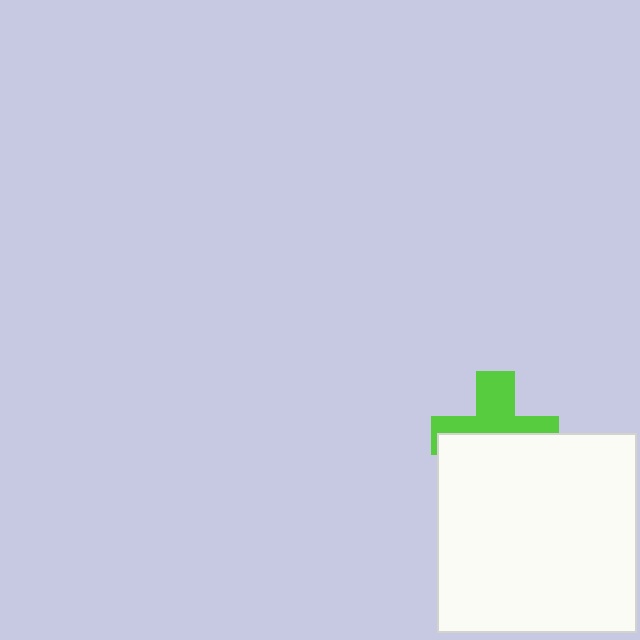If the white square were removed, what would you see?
You would see the complete lime cross.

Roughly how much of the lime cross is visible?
About half of it is visible (roughly 49%).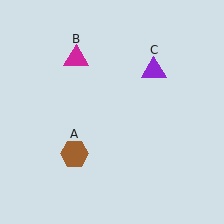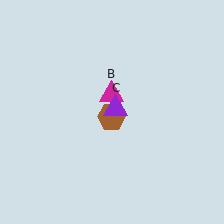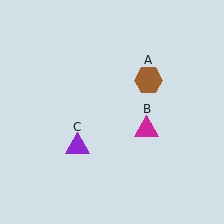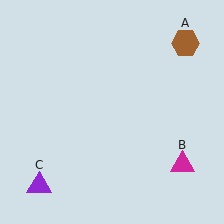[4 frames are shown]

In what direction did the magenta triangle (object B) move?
The magenta triangle (object B) moved down and to the right.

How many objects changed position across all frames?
3 objects changed position: brown hexagon (object A), magenta triangle (object B), purple triangle (object C).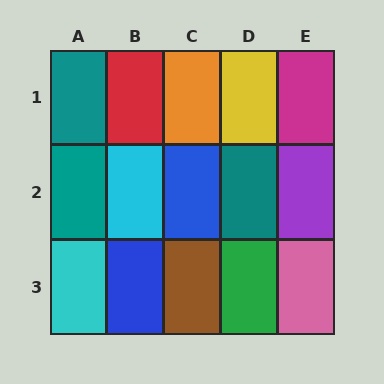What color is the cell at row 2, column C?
Blue.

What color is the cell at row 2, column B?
Cyan.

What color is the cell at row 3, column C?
Brown.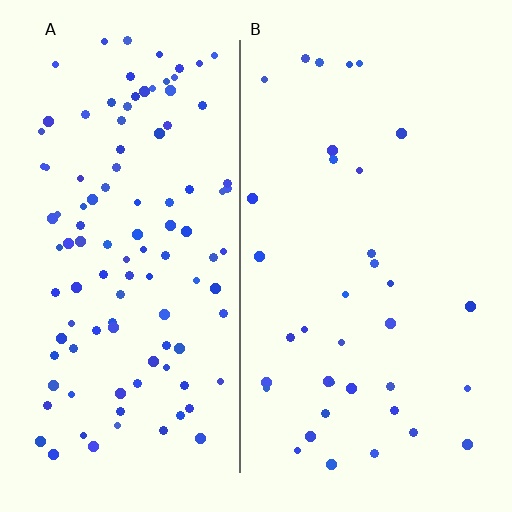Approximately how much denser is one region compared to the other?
Approximately 3.0× — region A over region B.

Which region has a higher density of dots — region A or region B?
A (the left).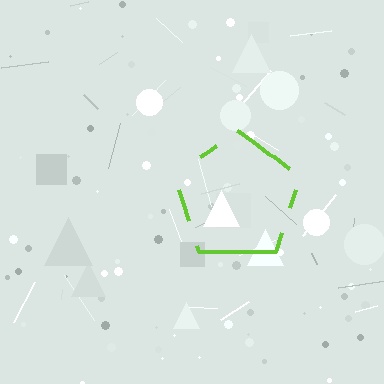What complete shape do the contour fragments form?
The contour fragments form a pentagon.